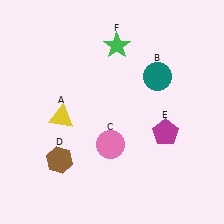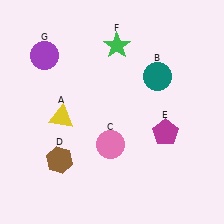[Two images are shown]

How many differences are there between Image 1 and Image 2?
There is 1 difference between the two images.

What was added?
A purple circle (G) was added in Image 2.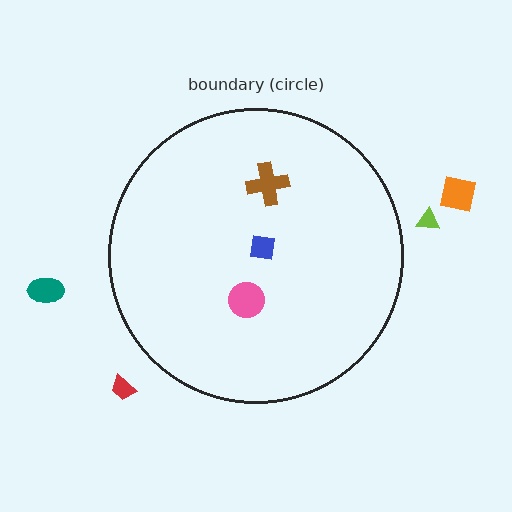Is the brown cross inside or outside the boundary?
Inside.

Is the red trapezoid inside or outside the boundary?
Outside.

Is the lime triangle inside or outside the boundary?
Outside.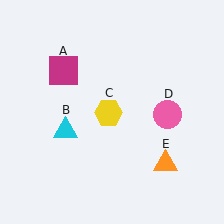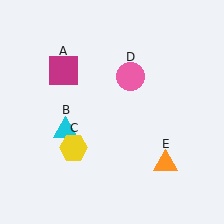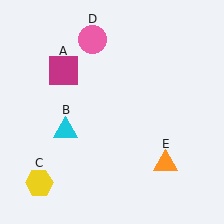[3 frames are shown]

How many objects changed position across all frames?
2 objects changed position: yellow hexagon (object C), pink circle (object D).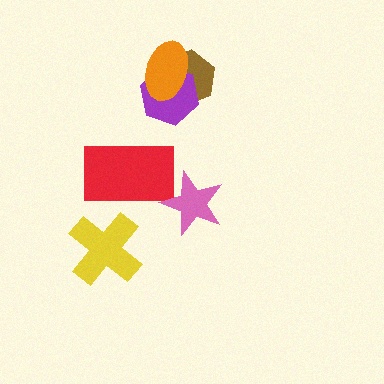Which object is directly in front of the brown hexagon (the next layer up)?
The purple hexagon is directly in front of the brown hexagon.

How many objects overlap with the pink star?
1 object overlaps with the pink star.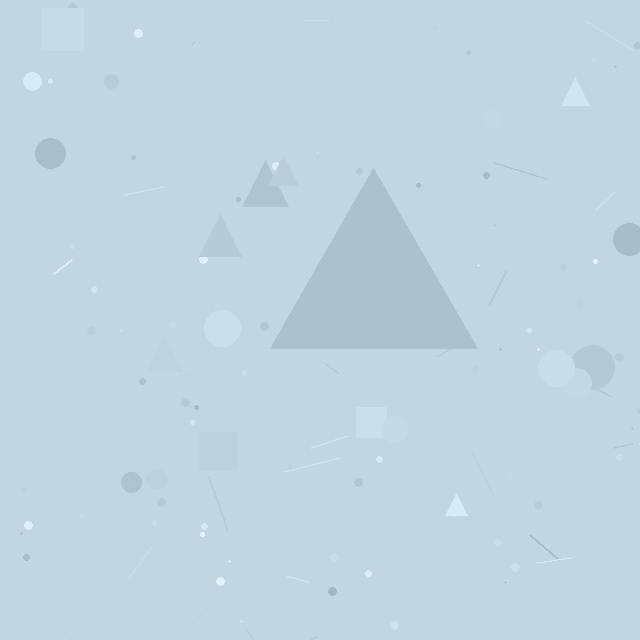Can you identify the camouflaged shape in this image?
The camouflaged shape is a triangle.